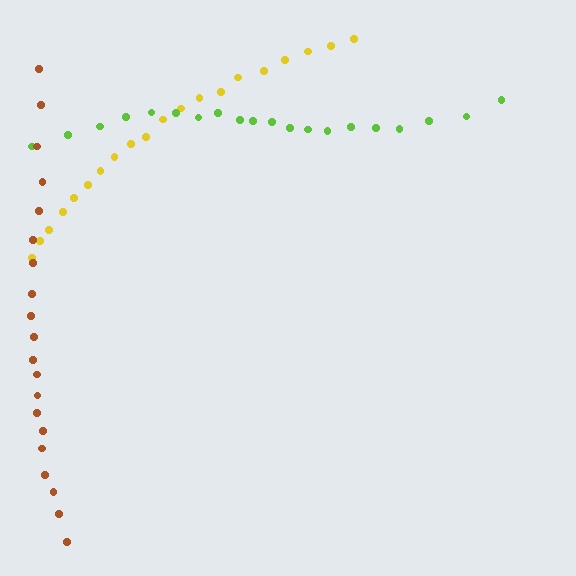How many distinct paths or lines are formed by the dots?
There are 3 distinct paths.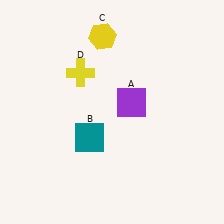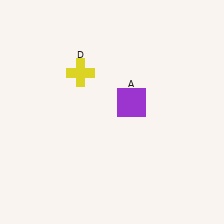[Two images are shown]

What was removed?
The yellow hexagon (C), the teal square (B) were removed in Image 2.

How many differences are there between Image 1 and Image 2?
There are 2 differences between the two images.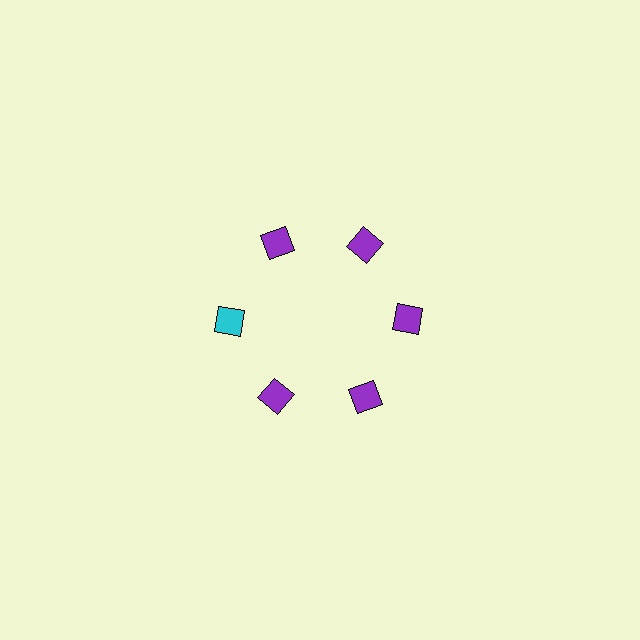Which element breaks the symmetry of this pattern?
The cyan diamond at roughly the 9 o'clock position breaks the symmetry. All other shapes are purple diamonds.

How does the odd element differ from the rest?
It has a different color: cyan instead of purple.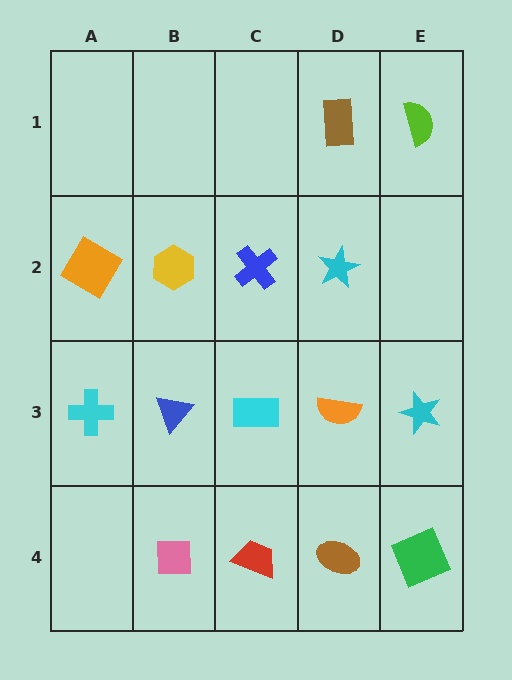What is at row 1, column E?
A lime semicircle.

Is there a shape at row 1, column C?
No, that cell is empty.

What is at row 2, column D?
A cyan star.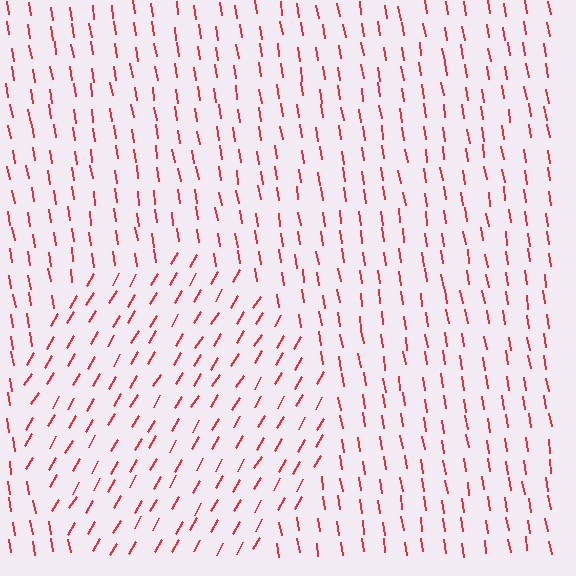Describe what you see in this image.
The image is filled with small red line segments. A circle region in the image has lines oriented differently from the surrounding lines, creating a visible texture boundary.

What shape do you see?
I see a circle.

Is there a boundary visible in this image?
Yes, there is a texture boundary formed by a change in line orientation.